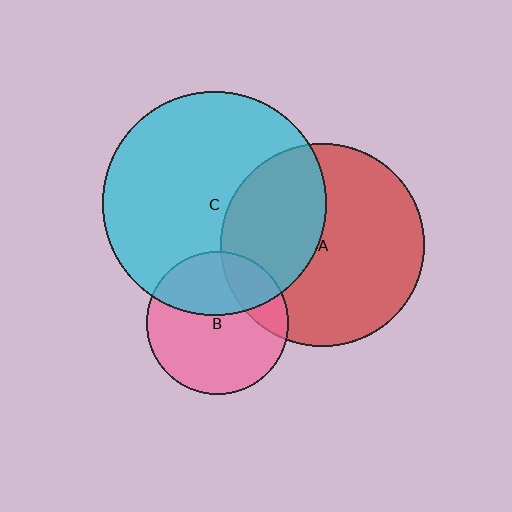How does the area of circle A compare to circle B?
Approximately 2.0 times.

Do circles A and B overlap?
Yes.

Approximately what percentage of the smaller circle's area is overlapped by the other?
Approximately 20%.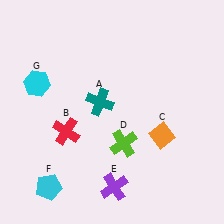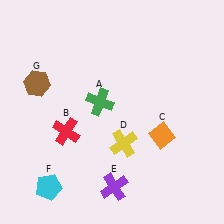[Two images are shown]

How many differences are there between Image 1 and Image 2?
There are 3 differences between the two images.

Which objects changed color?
A changed from teal to green. D changed from lime to yellow. G changed from cyan to brown.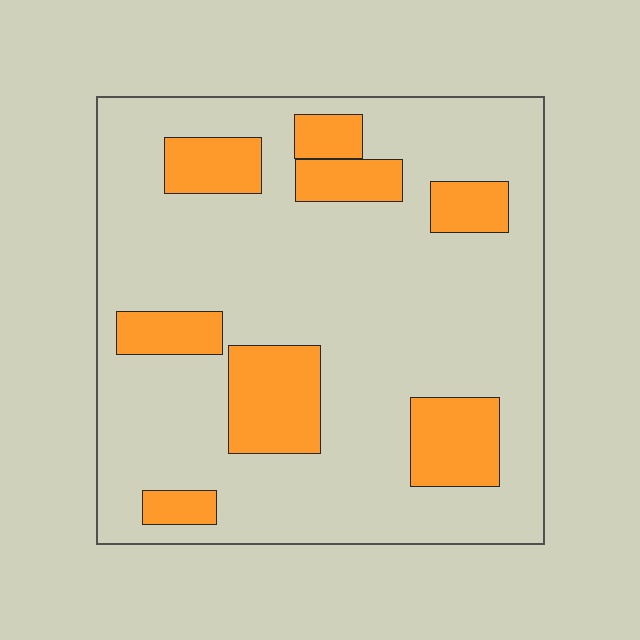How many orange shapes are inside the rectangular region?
8.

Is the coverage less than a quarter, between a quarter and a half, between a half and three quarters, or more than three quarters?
Less than a quarter.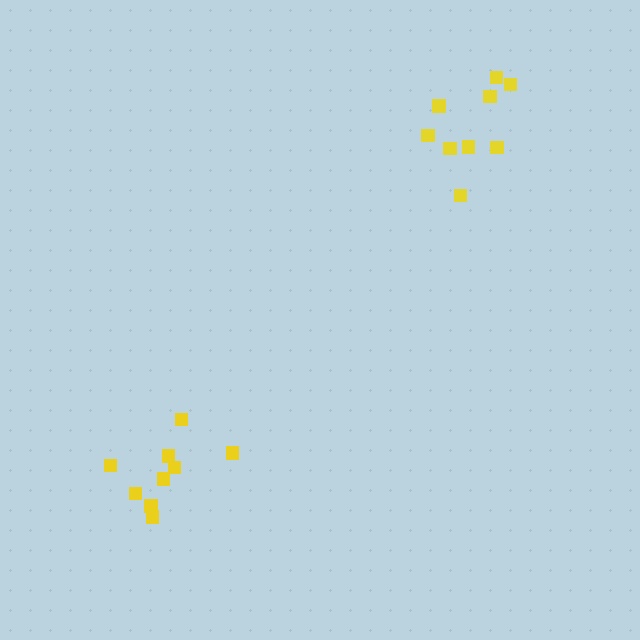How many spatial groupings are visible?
There are 2 spatial groupings.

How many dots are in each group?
Group 1: 9 dots, Group 2: 9 dots (18 total).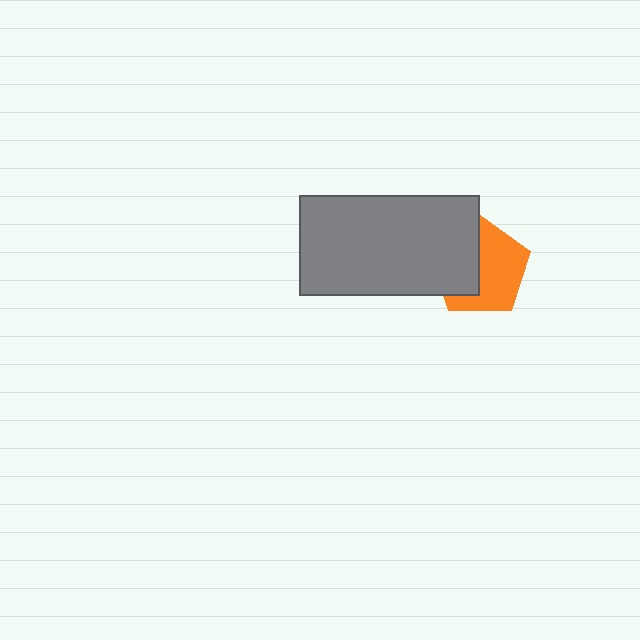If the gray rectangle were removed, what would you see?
You would see the complete orange pentagon.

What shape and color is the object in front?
The object in front is a gray rectangle.